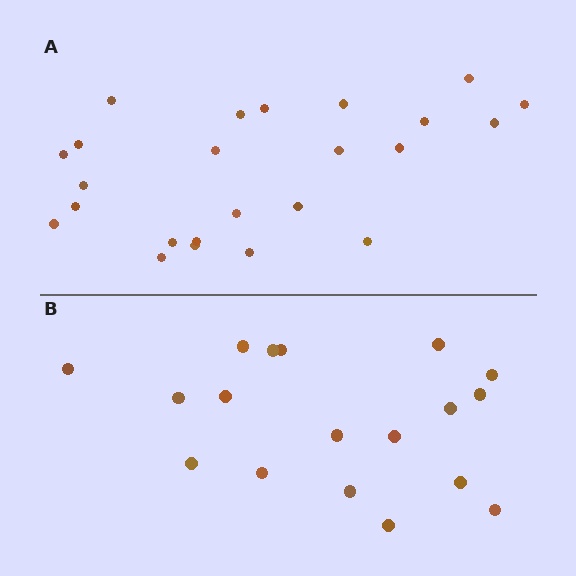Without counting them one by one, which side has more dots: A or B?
Region A (the top region) has more dots.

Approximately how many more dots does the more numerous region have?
Region A has about 6 more dots than region B.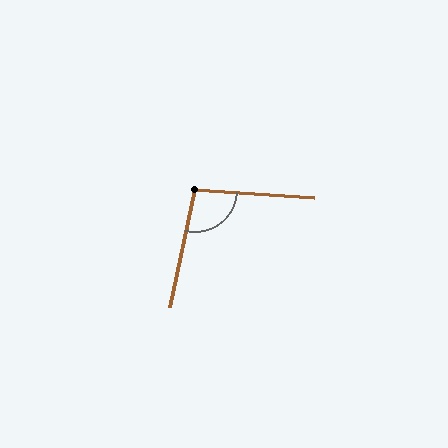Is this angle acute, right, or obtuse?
It is obtuse.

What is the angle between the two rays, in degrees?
Approximately 99 degrees.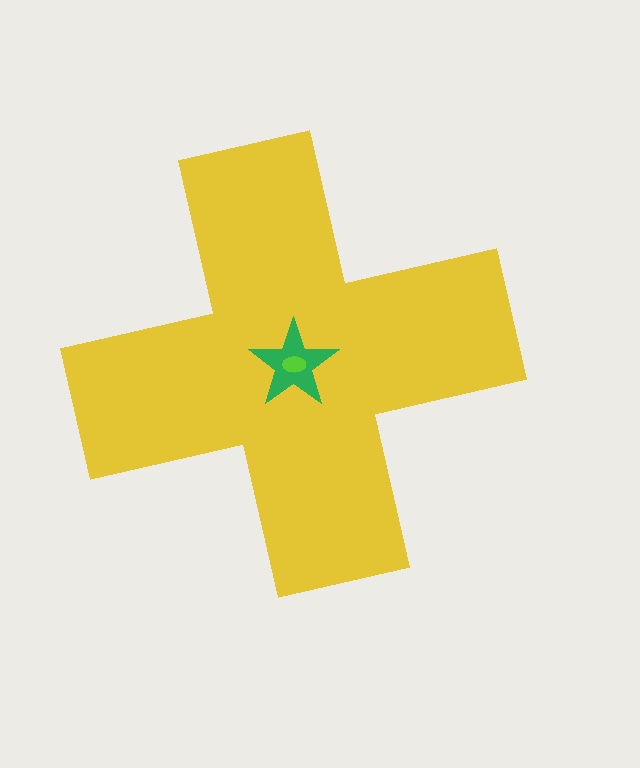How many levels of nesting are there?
3.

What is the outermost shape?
The yellow cross.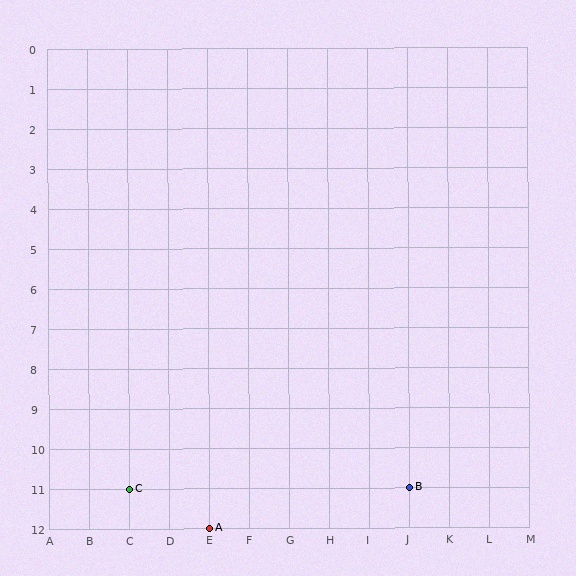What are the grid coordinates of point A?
Point A is at grid coordinates (E, 12).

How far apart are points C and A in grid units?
Points C and A are 2 columns and 1 row apart (about 2.2 grid units diagonally).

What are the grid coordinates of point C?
Point C is at grid coordinates (C, 11).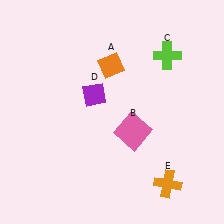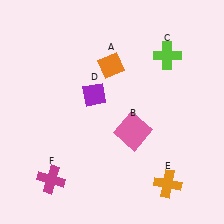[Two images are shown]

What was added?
A magenta cross (F) was added in Image 2.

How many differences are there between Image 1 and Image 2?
There is 1 difference between the two images.